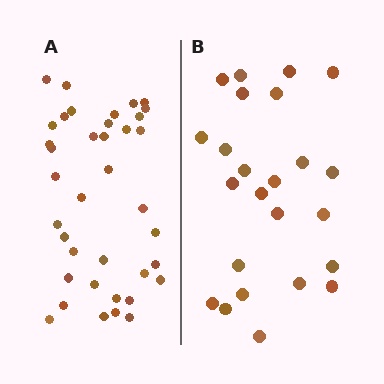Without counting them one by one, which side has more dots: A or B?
Region A (the left region) has more dots.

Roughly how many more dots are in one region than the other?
Region A has approximately 15 more dots than region B.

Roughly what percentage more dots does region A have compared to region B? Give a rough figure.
About 60% more.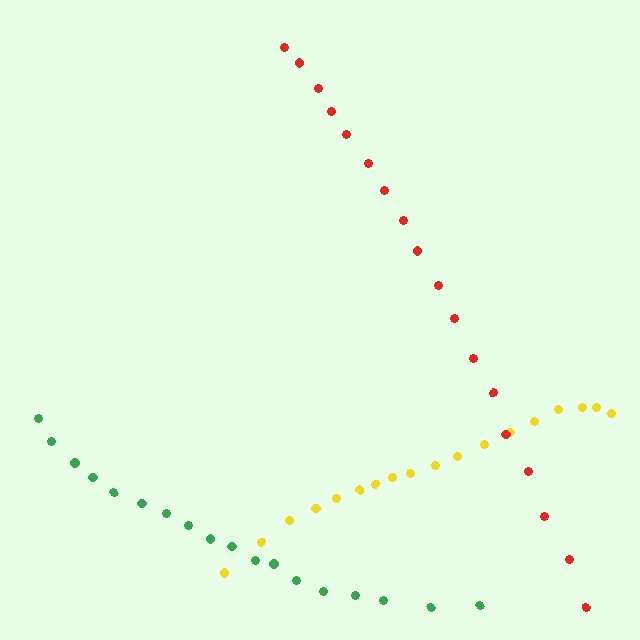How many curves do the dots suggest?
There are 3 distinct paths.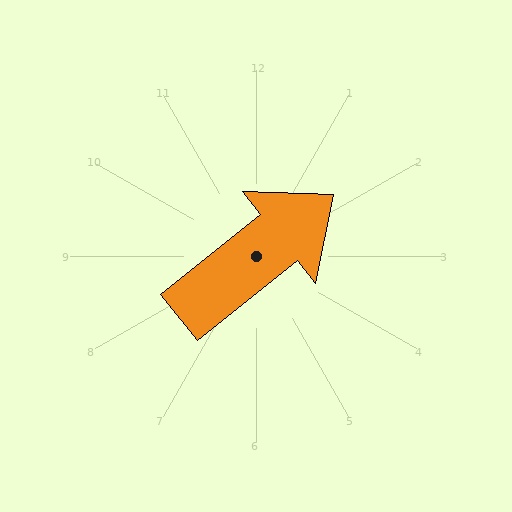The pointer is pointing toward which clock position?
Roughly 2 o'clock.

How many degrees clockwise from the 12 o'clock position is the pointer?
Approximately 52 degrees.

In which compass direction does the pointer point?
Northeast.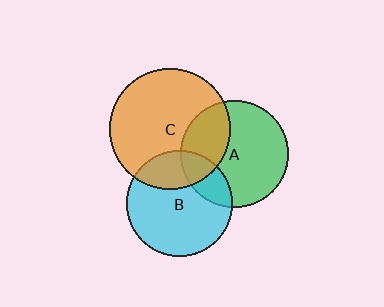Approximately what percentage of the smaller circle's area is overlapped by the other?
Approximately 20%.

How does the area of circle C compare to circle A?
Approximately 1.3 times.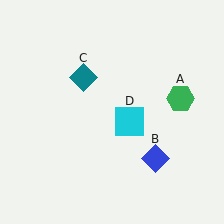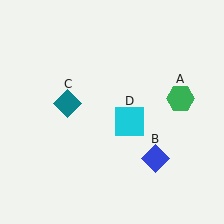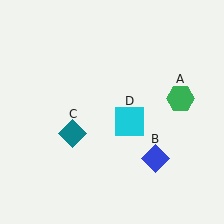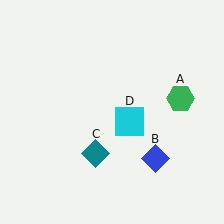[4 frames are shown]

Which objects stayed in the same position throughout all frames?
Green hexagon (object A) and blue diamond (object B) and cyan square (object D) remained stationary.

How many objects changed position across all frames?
1 object changed position: teal diamond (object C).